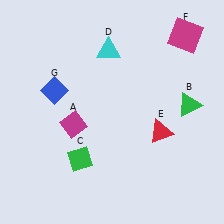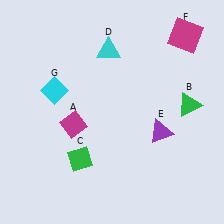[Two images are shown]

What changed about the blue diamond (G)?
In Image 1, G is blue. In Image 2, it changed to cyan.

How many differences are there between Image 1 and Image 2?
There are 2 differences between the two images.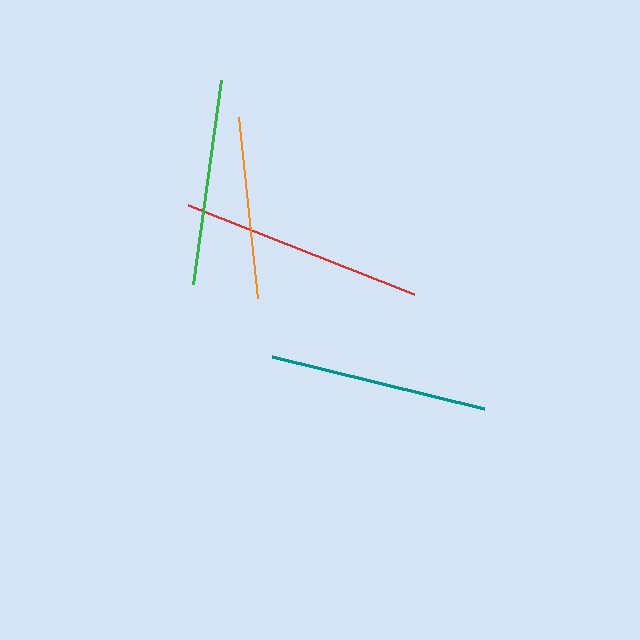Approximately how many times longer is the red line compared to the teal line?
The red line is approximately 1.1 times the length of the teal line.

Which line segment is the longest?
The red line is the longest at approximately 243 pixels.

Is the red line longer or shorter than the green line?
The red line is longer than the green line.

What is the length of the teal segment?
The teal segment is approximately 219 pixels long.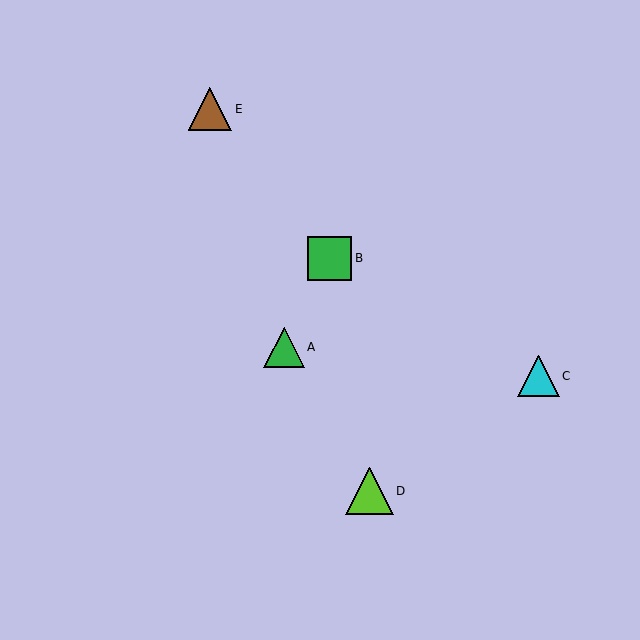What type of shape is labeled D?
Shape D is a lime triangle.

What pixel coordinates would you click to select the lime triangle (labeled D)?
Click at (369, 491) to select the lime triangle D.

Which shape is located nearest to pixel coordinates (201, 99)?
The brown triangle (labeled E) at (210, 109) is nearest to that location.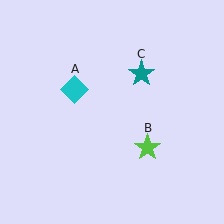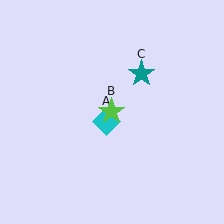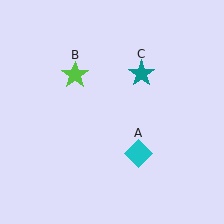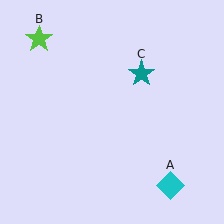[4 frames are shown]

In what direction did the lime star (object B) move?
The lime star (object B) moved up and to the left.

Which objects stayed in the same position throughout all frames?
Teal star (object C) remained stationary.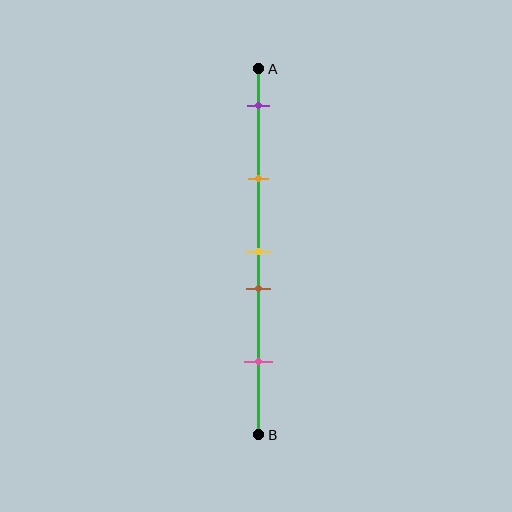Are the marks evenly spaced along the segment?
No, the marks are not evenly spaced.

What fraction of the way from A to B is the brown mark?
The brown mark is approximately 60% (0.6) of the way from A to B.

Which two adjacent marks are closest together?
The yellow and brown marks are the closest adjacent pair.